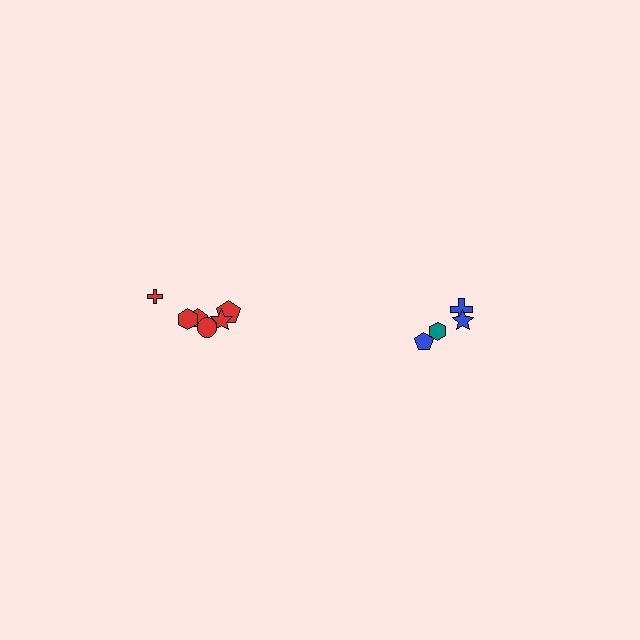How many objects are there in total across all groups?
There are 10 objects.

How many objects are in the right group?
There are 4 objects.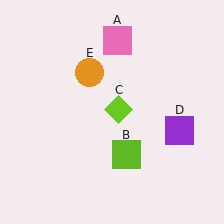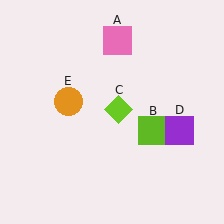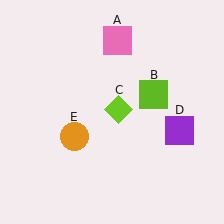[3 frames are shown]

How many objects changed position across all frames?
2 objects changed position: lime square (object B), orange circle (object E).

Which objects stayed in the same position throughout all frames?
Pink square (object A) and lime diamond (object C) and purple square (object D) remained stationary.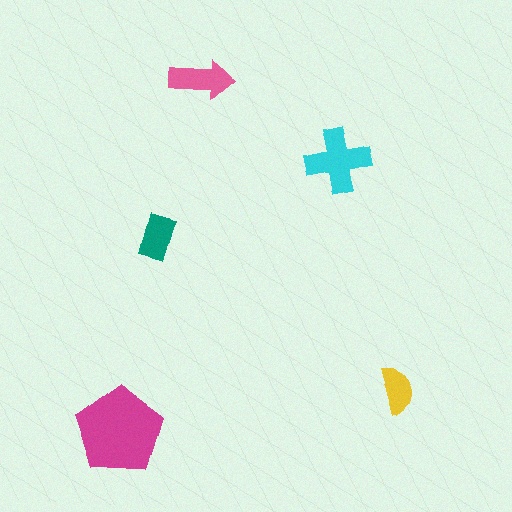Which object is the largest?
The magenta pentagon.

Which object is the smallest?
The yellow semicircle.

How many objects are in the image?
There are 5 objects in the image.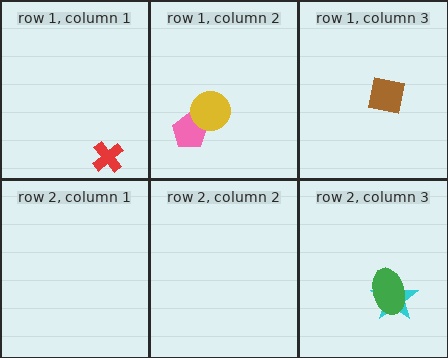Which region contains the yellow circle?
The row 1, column 2 region.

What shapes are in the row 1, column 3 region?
The brown square.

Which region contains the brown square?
The row 1, column 3 region.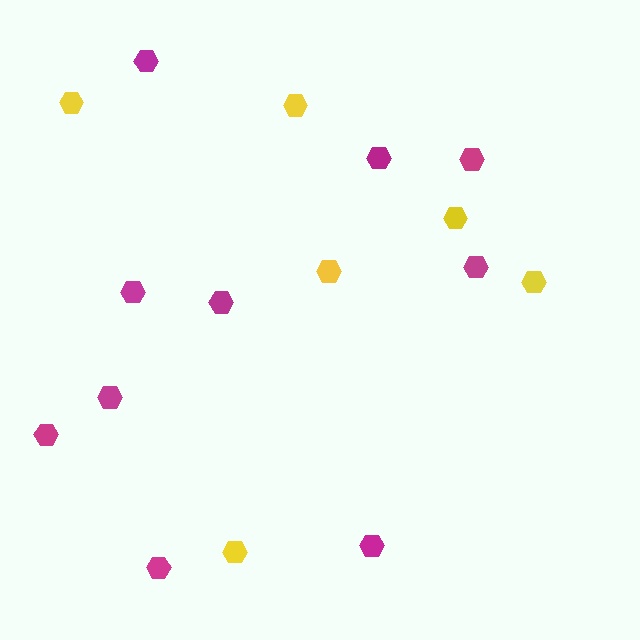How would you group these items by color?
There are 2 groups: one group of yellow hexagons (6) and one group of magenta hexagons (10).